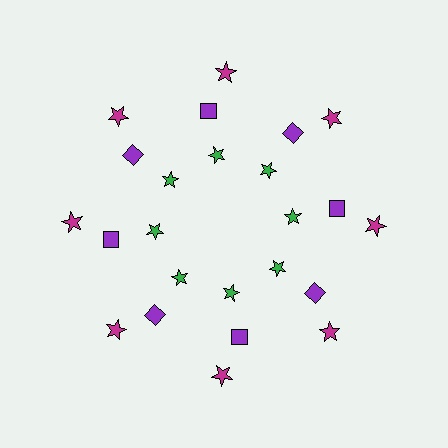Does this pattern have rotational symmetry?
Yes, this pattern has 8-fold rotational symmetry. It looks the same after rotating 45 degrees around the center.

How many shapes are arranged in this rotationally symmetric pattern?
There are 24 shapes, arranged in 8 groups of 3.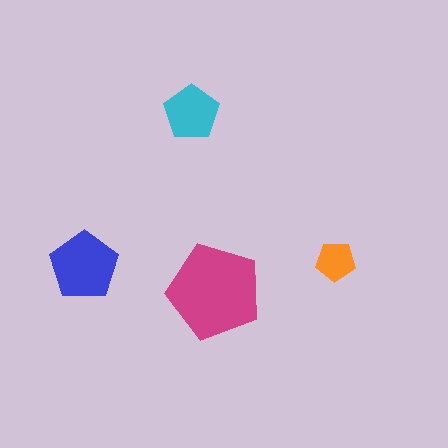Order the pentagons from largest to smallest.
the magenta one, the blue one, the cyan one, the orange one.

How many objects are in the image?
There are 4 objects in the image.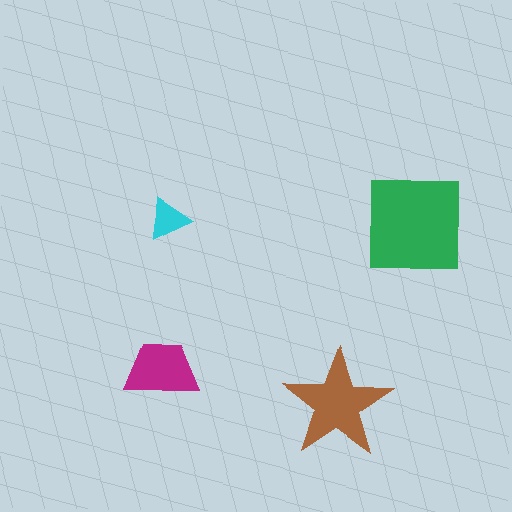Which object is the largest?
The green square.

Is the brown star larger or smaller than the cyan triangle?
Larger.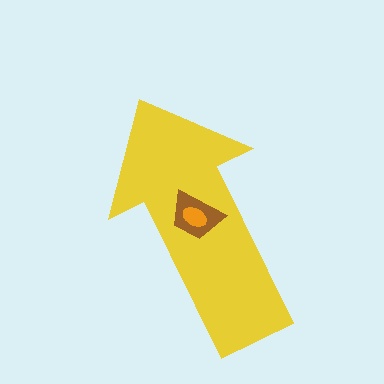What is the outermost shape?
The yellow arrow.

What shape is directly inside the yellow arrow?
The brown trapezoid.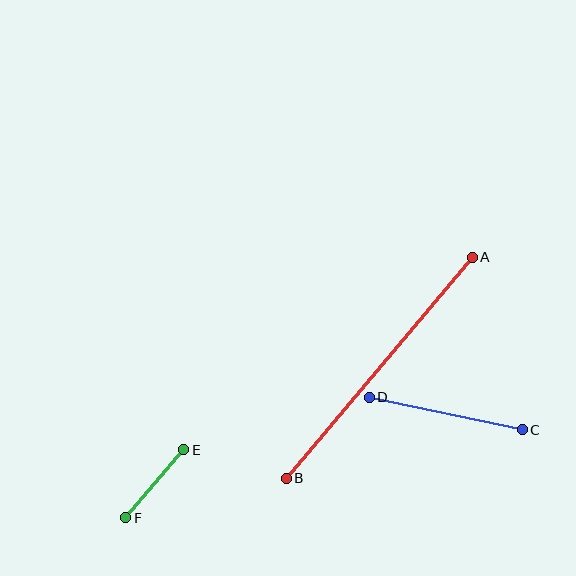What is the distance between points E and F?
The distance is approximately 90 pixels.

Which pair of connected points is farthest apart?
Points A and B are farthest apart.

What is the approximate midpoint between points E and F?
The midpoint is at approximately (155, 484) pixels.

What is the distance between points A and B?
The distance is approximately 289 pixels.